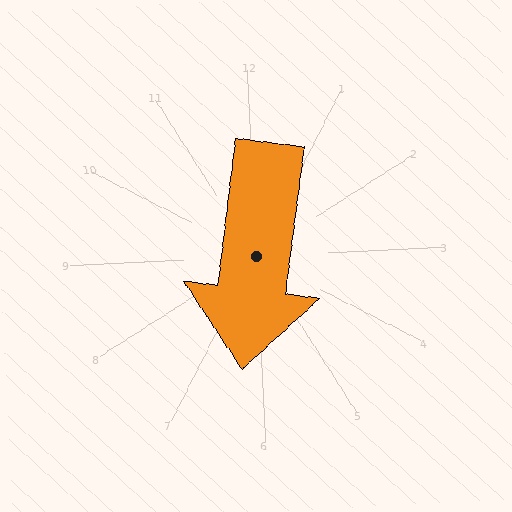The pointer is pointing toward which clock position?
Roughly 6 o'clock.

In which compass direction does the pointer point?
South.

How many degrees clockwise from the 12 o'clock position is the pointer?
Approximately 190 degrees.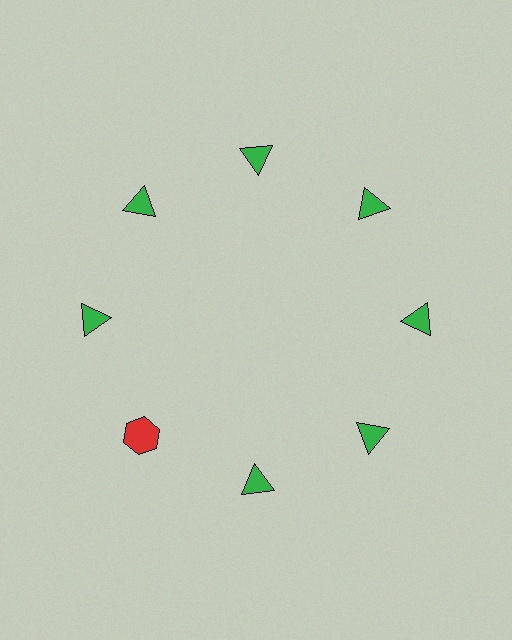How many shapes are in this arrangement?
There are 8 shapes arranged in a ring pattern.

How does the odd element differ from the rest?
It differs in both color (red instead of green) and shape (hexagon instead of triangle).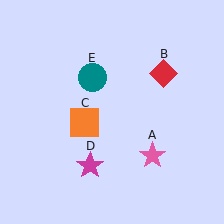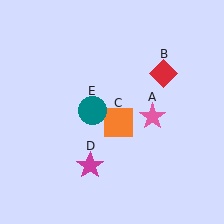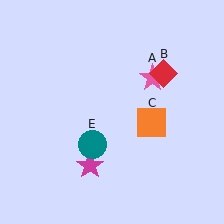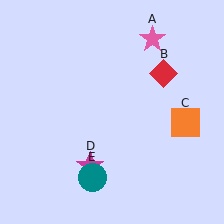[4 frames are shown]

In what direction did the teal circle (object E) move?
The teal circle (object E) moved down.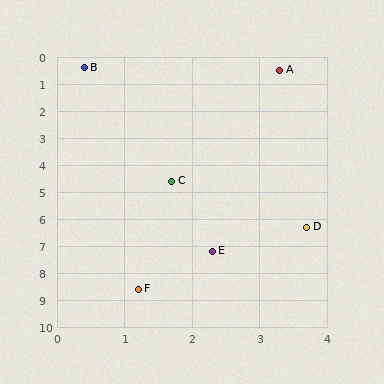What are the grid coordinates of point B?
Point B is at approximately (0.4, 0.4).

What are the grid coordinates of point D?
Point D is at approximately (3.7, 6.3).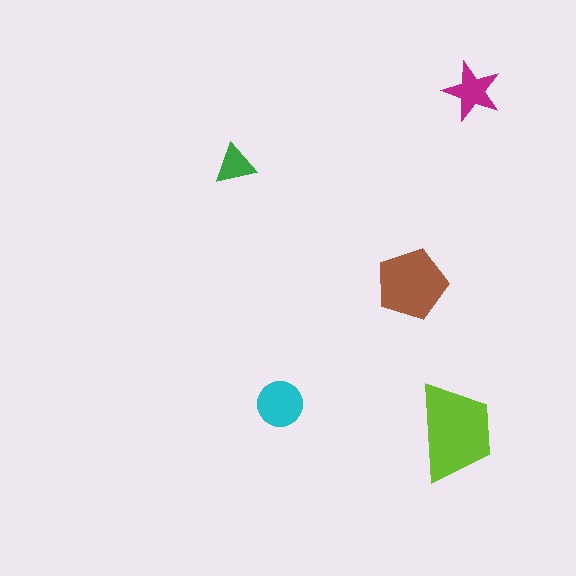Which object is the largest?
The lime trapezoid.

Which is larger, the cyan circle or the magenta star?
The cyan circle.